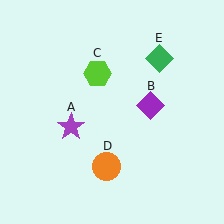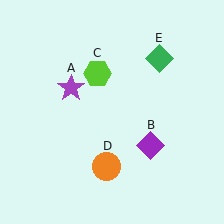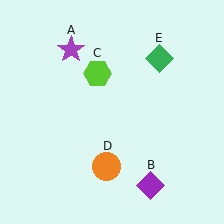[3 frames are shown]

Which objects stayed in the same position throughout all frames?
Lime hexagon (object C) and orange circle (object D) and green diamond (object E) remained stationary.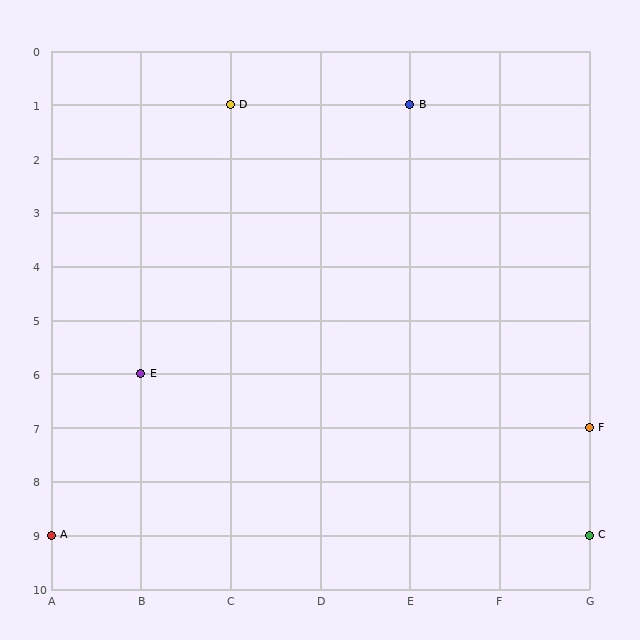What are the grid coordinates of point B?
Point B is at grid coordinates (E, 1).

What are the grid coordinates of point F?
Point F is at grid coordinates (G, 7).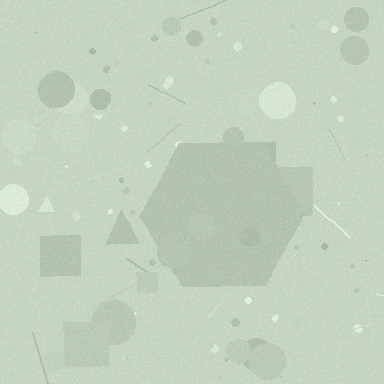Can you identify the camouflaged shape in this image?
The camouflaged shape is a hexagon.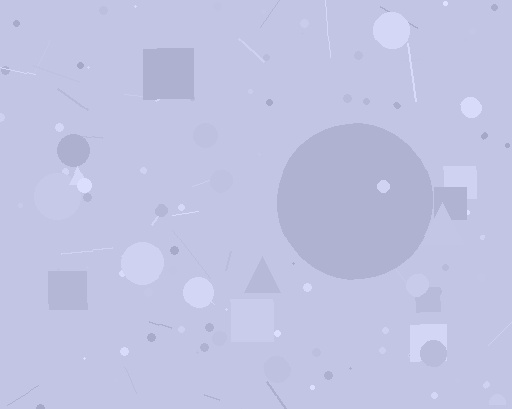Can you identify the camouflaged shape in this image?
The camouflaged shape is a circle.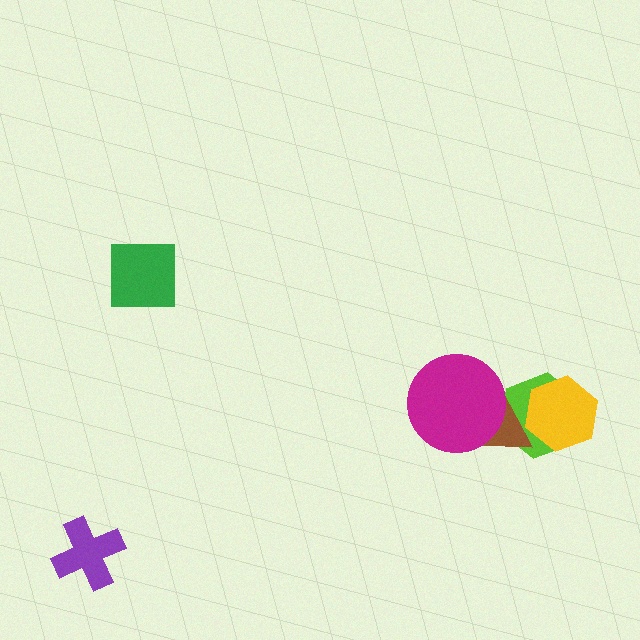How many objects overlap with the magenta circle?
1 object overlaps with the magenta circle.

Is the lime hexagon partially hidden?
Yes, it is partially covered by another shape.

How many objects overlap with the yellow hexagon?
2 objects overlap with the yellow hexagon.